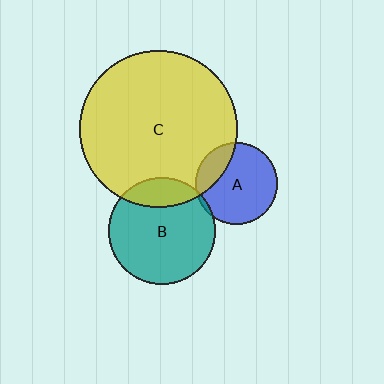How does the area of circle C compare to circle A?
Approximately 3.7 times.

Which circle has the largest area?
Circle C (yellow).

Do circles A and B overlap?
Yes.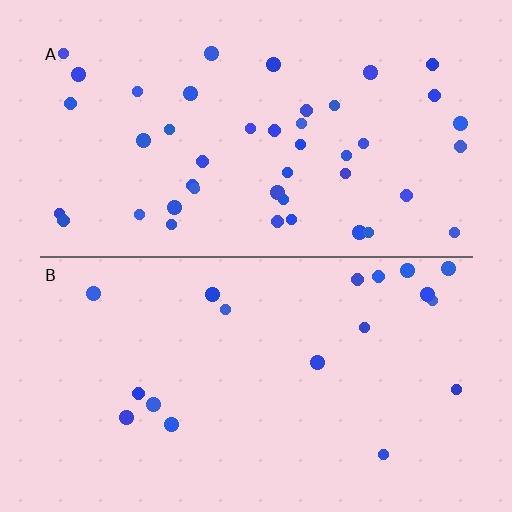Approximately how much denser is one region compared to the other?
Approximately 2.3× — region A over region B.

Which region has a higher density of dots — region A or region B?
A (the top).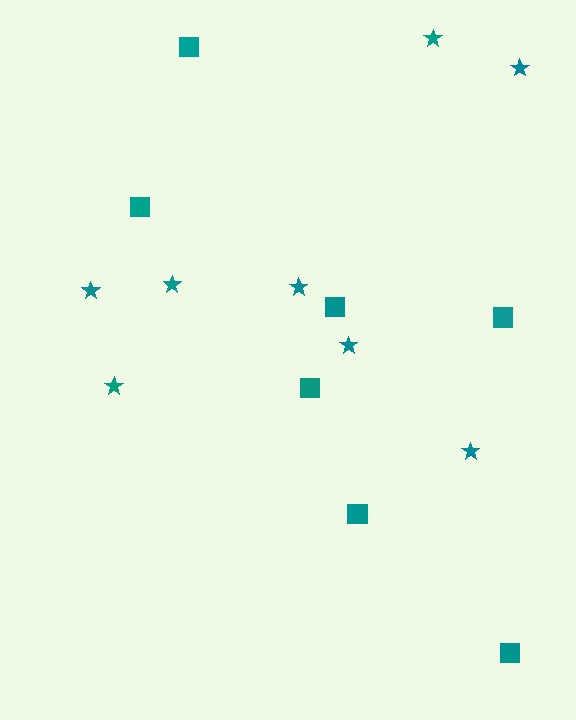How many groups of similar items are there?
There are 2 groups: one group of squares (7) and one group of stars (8).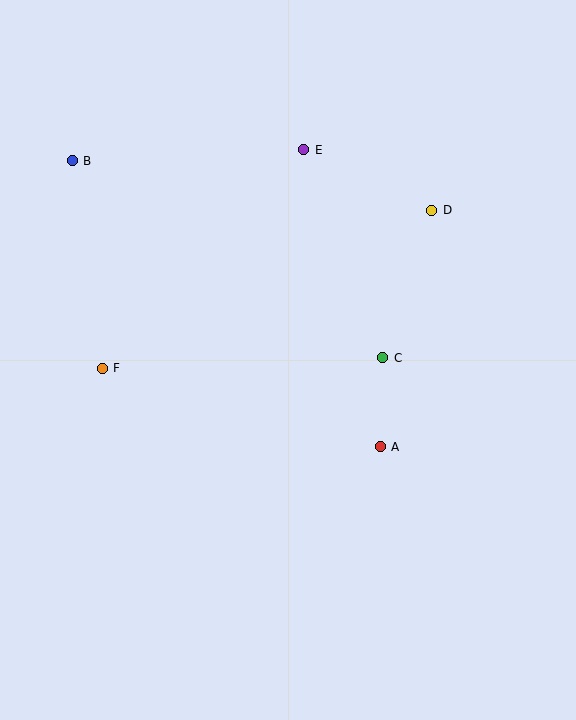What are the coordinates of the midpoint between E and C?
The midpoint between E and C is at (343, 254).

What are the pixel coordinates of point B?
Point B is at (72, 161).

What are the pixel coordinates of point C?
Point C is at (383, 358).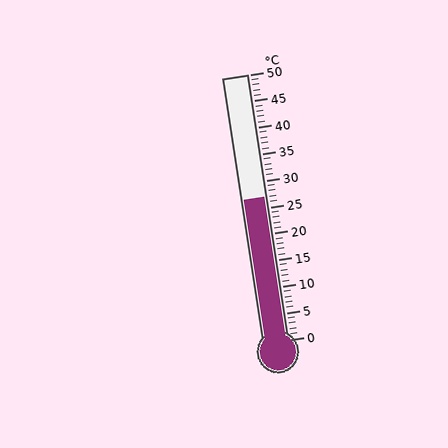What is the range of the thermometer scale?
The thermometer scale ranges from 0°C to 50°C.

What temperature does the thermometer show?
The thermometer shows approximately 27°C.